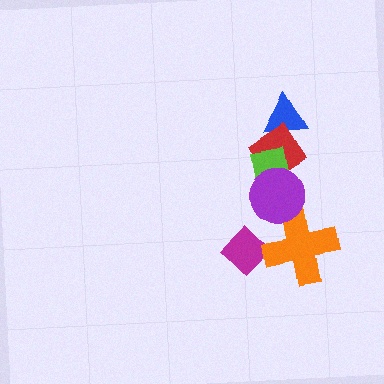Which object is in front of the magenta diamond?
The orange cross is in front of the magenta diamond.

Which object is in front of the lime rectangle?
The purple circle is in front of the lime rectangle.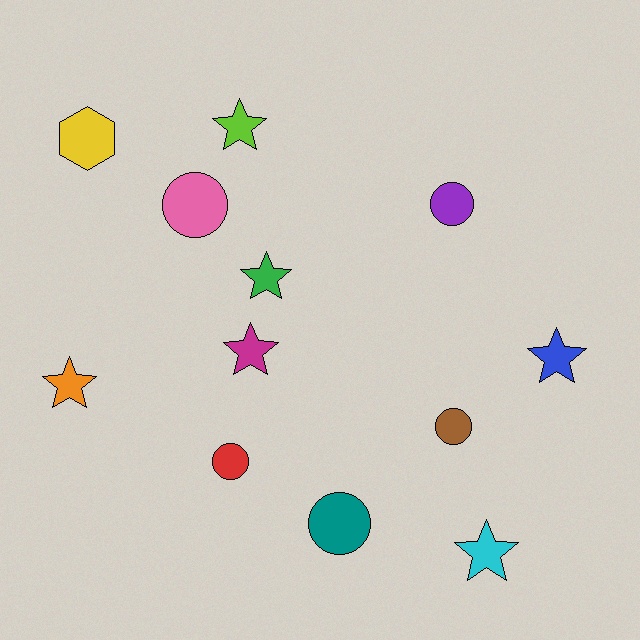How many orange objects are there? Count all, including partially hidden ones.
There is 1 orange object.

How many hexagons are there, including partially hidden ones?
There is 1 hexagon.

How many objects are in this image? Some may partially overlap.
There are 12 objects.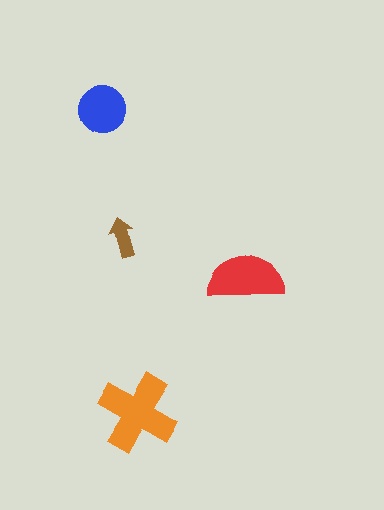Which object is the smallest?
The brown arrow.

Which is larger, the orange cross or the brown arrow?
The orange cross.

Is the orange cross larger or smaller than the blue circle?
Larger.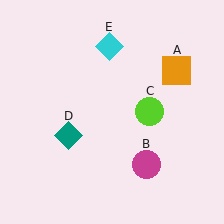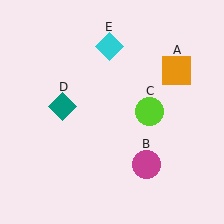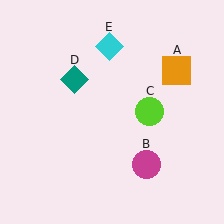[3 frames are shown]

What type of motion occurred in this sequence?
The teal diamond (object D) rotated clockwise around the center of the scene.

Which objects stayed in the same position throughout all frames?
Orange square (object A) and magenta circle (object B) and lime circle (object C) and cyan diamond (object E) remained stationary.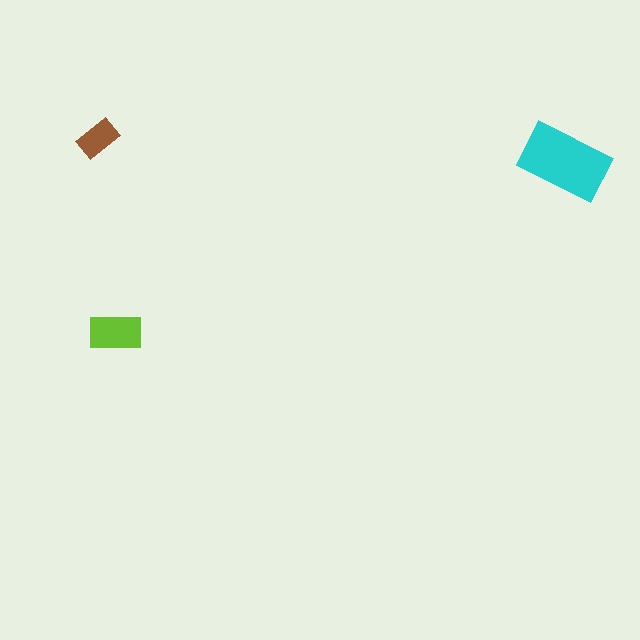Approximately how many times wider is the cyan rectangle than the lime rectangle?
About 1.5 times wider.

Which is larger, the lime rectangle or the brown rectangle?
The lime one.